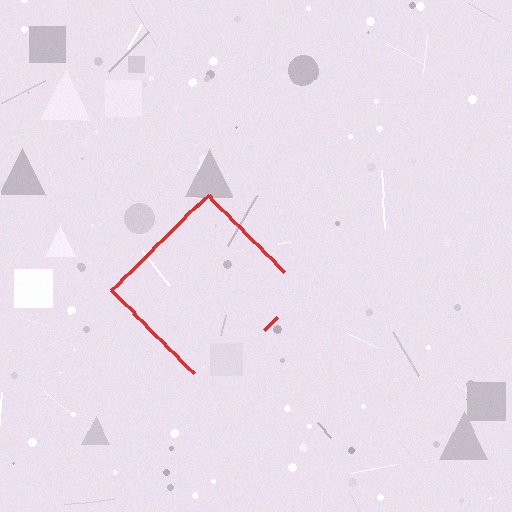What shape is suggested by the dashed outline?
The dashed outline suggests a diamond.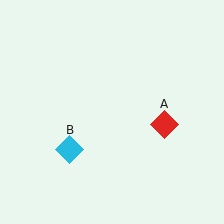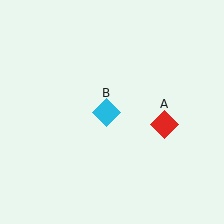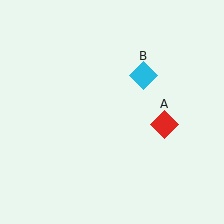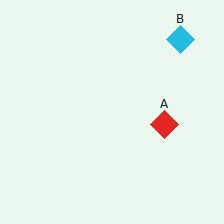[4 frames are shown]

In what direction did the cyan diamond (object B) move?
The cyan diamond (object B) moved up and to the right.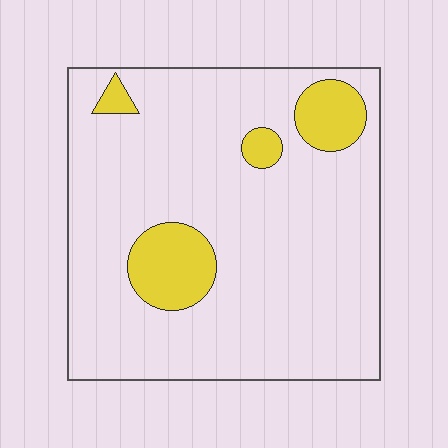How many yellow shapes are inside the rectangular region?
4.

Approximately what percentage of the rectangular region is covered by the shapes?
Approximately 15%.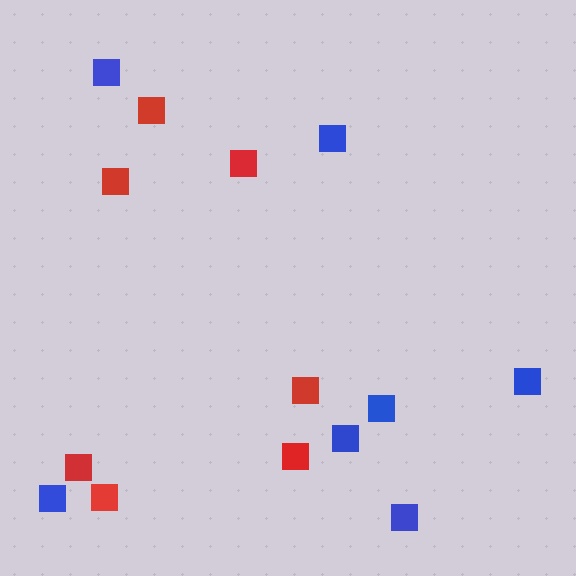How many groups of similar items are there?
There are 2 groups: one group of red squares (7) and one group of blue squares (7).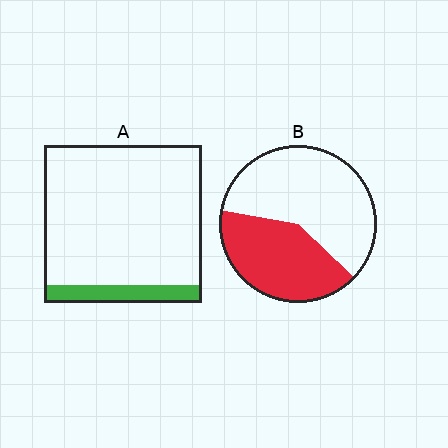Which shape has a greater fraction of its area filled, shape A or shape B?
Shape B.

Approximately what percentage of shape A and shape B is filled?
A is approximately 10% and B is approximately 40%.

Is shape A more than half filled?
No.